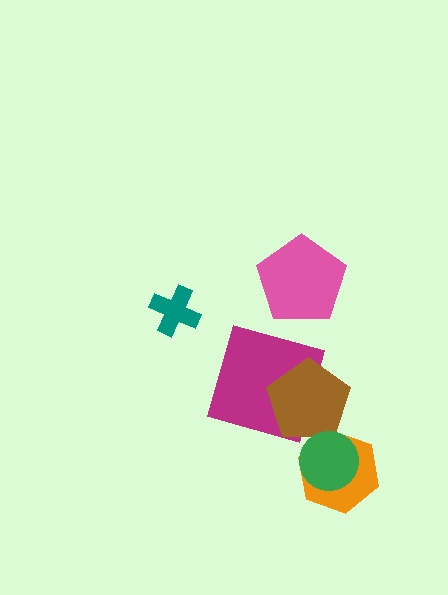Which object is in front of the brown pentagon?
The green circle is in front of the brown pentagon.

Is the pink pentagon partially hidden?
No, no other shape covers it.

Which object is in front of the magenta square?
The brown pentagon is in front of the magenta square.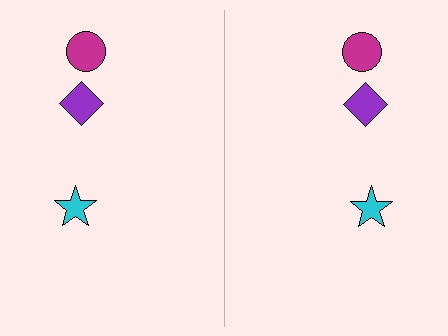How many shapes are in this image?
There are 6 shapes in this image.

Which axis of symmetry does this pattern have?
The pattern has a vertical axis of symmetry running through the center of the image.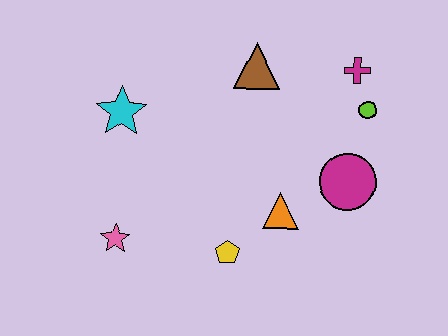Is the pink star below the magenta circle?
Yes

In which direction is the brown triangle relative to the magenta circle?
The brown triangle is above the magenta circle.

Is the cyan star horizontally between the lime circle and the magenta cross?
No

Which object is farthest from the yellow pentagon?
The magenta cross is farthest from the yellow pentagon.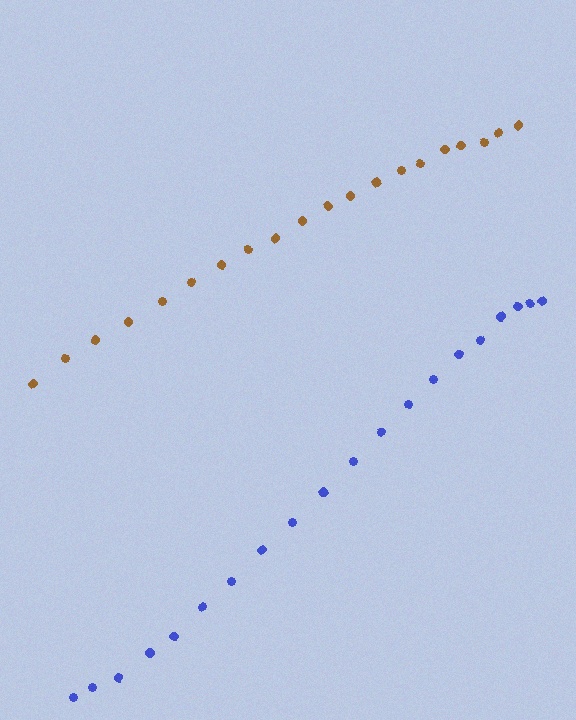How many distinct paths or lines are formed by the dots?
There are 2 distinct paths.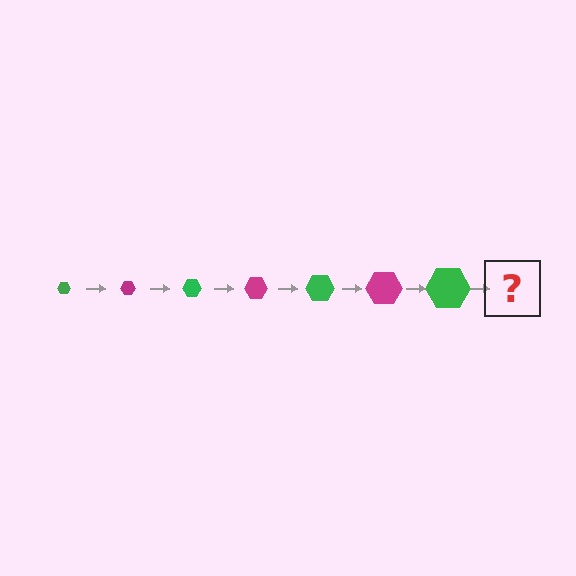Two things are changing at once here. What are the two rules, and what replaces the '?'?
The two rules are that the hexagon grows larger each step and the color cycles through green and magenta. The '?' should be a magenta hexagon, larger than the previous one.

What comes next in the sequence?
The next element should be a magenta hexagon, larger than the previous one.